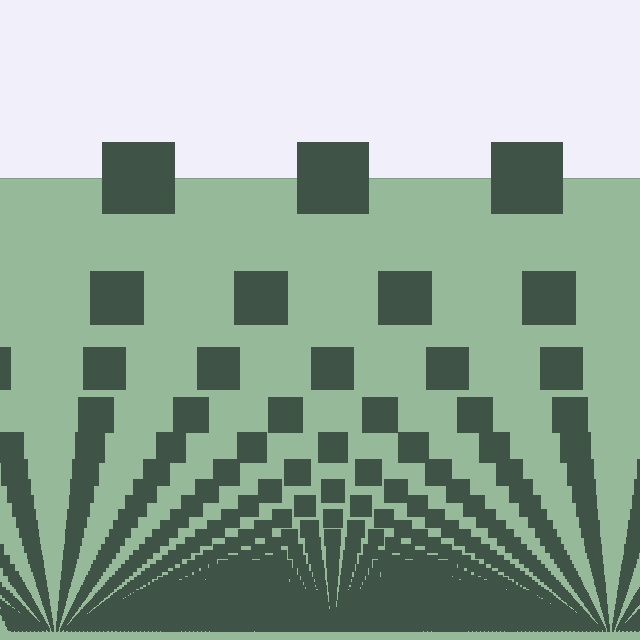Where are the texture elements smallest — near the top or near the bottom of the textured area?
Near the bottom.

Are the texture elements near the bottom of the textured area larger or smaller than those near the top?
Smaller. The gradient is inverted — elements near the bottom are smaller and denser.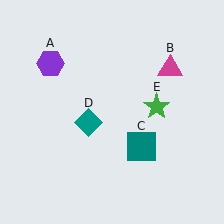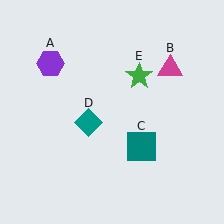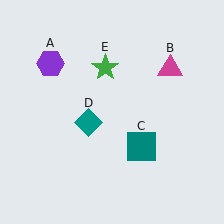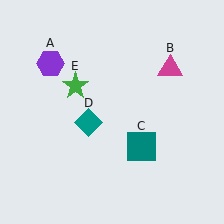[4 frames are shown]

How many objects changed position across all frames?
1 object changed position: green star (object E).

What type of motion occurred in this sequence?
The green star (object E) rotated counterclockwise around the center of the scene.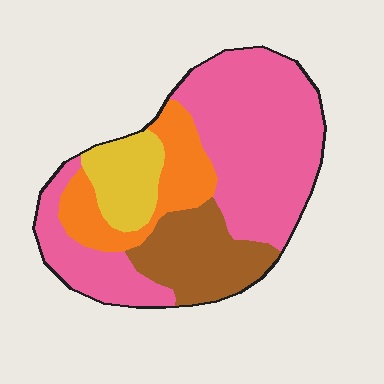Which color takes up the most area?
Pink, at roughly 55%.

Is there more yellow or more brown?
Brown.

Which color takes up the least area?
Yellow, at roughly 10%.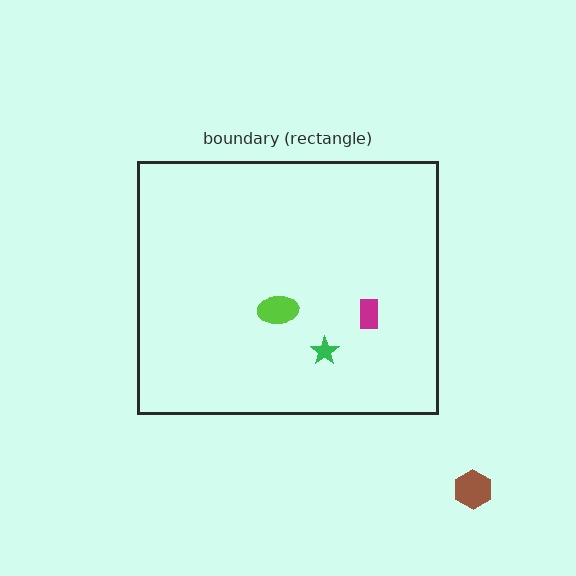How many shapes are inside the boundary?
3 inside, 1 outside.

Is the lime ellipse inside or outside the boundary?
Inside.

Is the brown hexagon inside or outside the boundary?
Outside.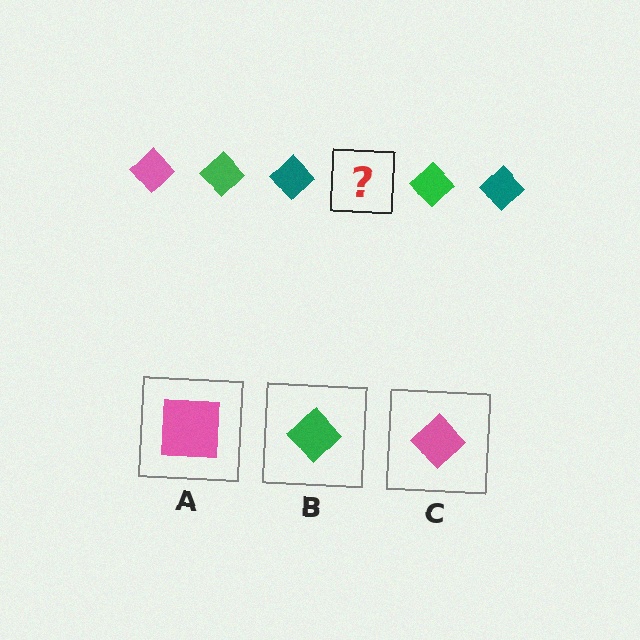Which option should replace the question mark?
Option C.